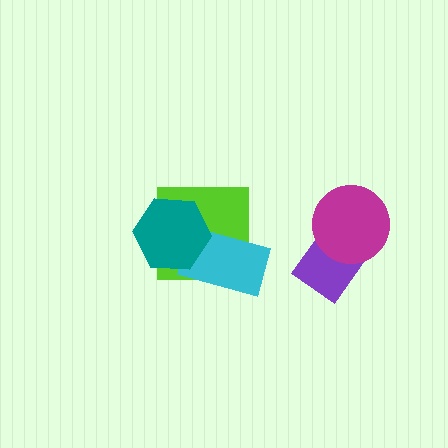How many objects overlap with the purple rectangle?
1 object overlaps with the purple rectangle.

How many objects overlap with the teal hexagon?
2 objects overlap with the teal hexagon.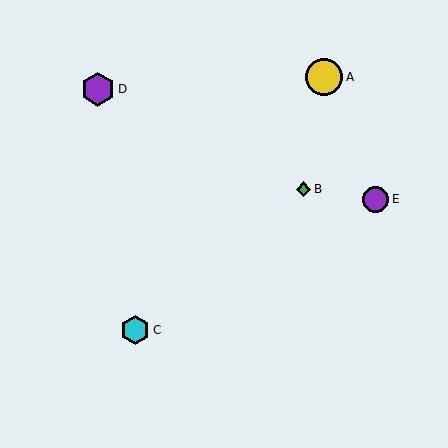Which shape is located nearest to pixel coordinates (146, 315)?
The cyan hexagon (labeled C) at (135, 330) is nearest to that location.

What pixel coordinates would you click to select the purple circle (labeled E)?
Click at (376, 199) to select the purple circle E.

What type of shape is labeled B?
Shape B is a green diamond.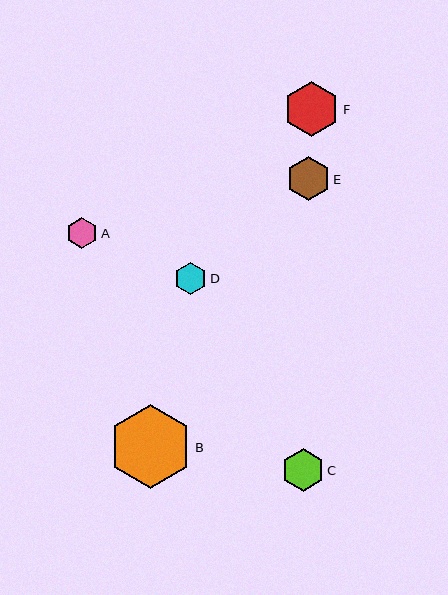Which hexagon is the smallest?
Hexagon A is the smallest with a size of approximately 31 pixels.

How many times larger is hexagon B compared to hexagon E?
Hexagon B is approximately 1.9 times the size of hexagon E.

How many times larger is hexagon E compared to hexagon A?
Hexagon E is approximately 1.4 times the size of hexagon A.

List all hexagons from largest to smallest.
From largest to smallest: B, F, E, C, D, A.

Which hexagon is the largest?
Hexagon B is the largest with a size of approximately 84 pixels.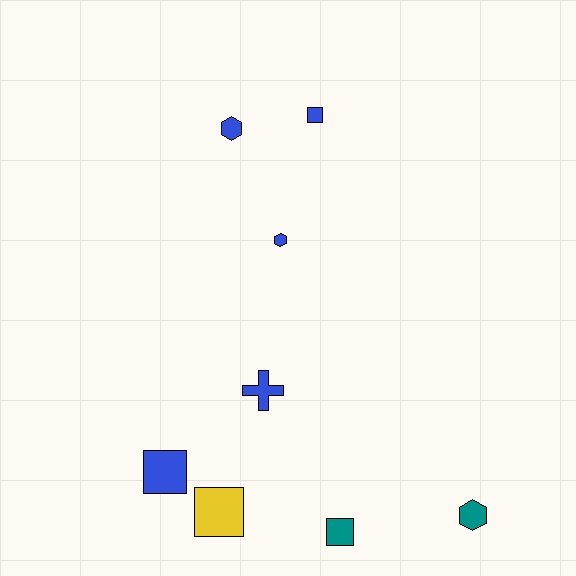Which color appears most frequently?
Blue, with 5 objects.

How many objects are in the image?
There are 8 objects.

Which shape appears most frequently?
Square, with 4 objects.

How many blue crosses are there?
There is 1 blue cross.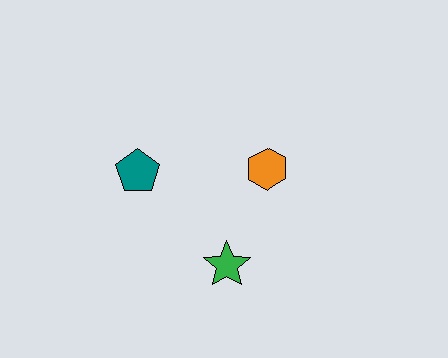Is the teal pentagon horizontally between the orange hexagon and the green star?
No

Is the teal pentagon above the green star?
Yes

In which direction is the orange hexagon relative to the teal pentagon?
The orange hexagon is to the right of the teal pentagon.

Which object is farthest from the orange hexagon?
The teal pentagon is farthest from the orange hexagon.